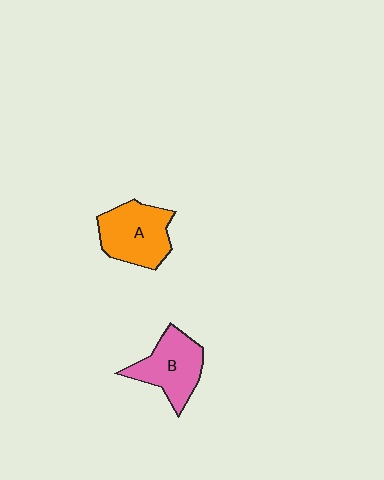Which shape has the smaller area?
Shape B (pink).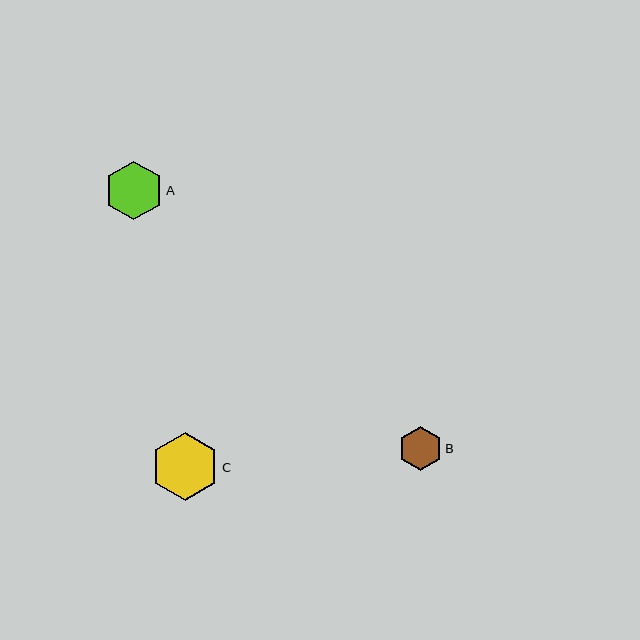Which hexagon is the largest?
Hexagon C is the largest with a size of approximately 68 pixels.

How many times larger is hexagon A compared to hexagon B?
Hexagon A is approximately 1.4 times the size of hexagon B.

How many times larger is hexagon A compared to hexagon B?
Hexagon A is approximately 1.4 times the size of hexagon B.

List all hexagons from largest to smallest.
From largest to smallest: C, A, B.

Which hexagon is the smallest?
Hexagon B is the smallest with a size of approximately 43 pixels.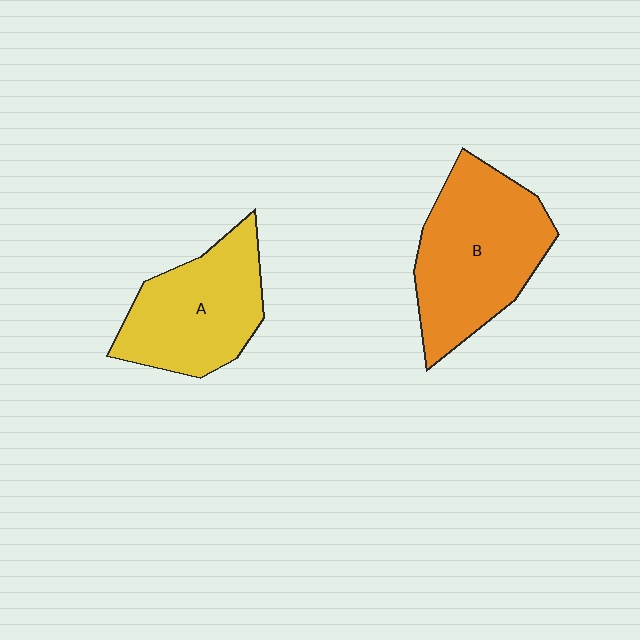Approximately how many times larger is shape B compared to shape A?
Approximately 1.2 times.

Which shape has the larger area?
Shape B (orange).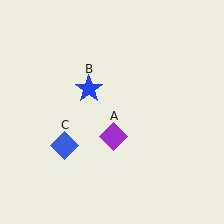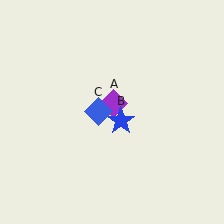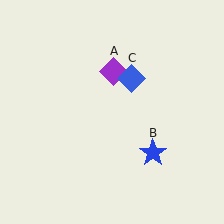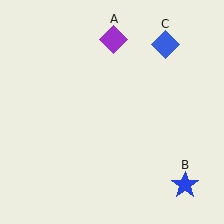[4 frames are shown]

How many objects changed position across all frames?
3 objects changed position: purple diamond (object A), blue star (object B), blue diamond (object C).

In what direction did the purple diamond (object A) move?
The purple diamond (object A) moved up.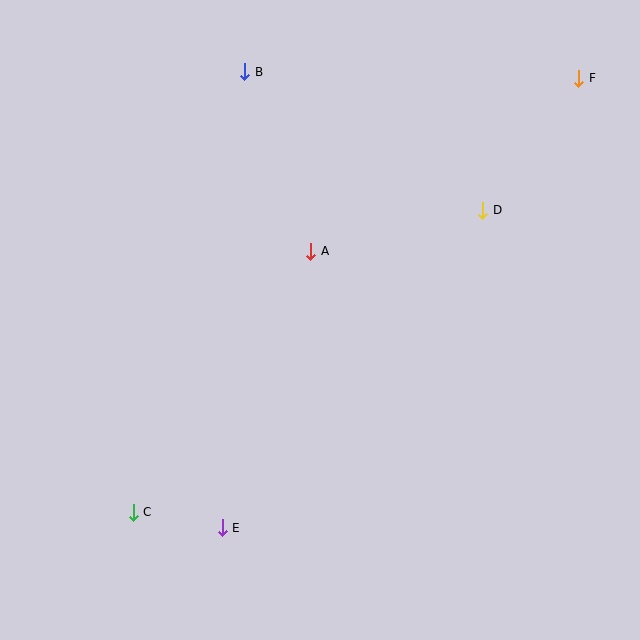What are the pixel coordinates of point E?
Point E is at (222, 528).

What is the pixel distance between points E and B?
The distance between E and B is 457 pixels.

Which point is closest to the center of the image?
Point A at (311, 251) is closest to the center.